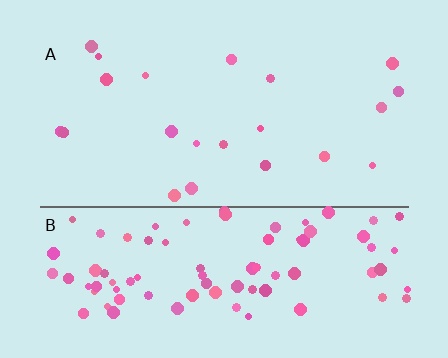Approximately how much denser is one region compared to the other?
Approximately 4.4× — region B over region A.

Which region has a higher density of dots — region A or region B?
B (the bottom).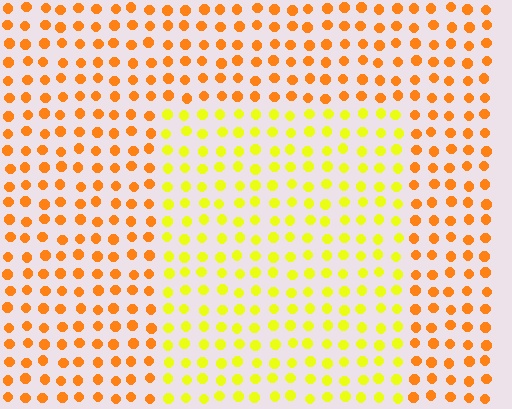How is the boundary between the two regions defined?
The boundary is defined purely by a slight shift in hue (about 37 degrees). Spacing, size, and orientation are identical on both sides.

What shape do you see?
I see a rectangle.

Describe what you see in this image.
The image is filled with small orange elements in a uniform arrangement. A rectangle-shaped region is visible where the elements are tinted to a slightly different hue, forming a subtle color boundary.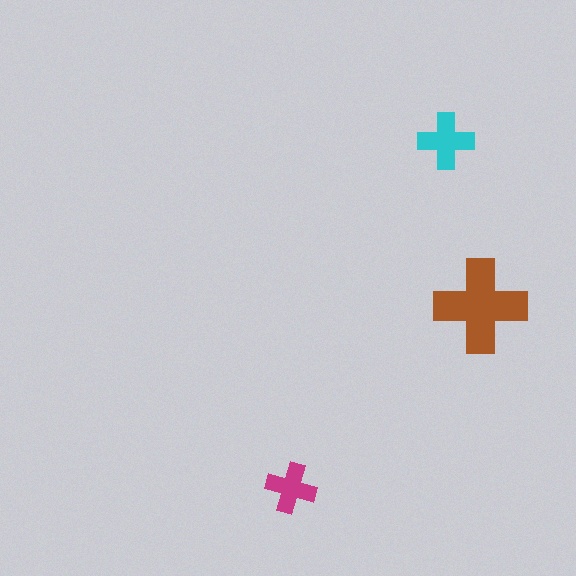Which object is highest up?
The cyan cross is topmost.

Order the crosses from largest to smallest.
the brown one, the cyan one, the magenta one.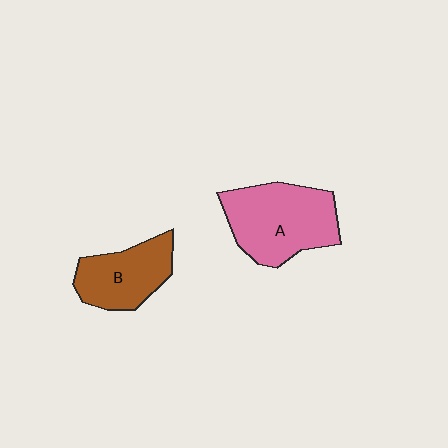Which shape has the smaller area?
Shape B (brown).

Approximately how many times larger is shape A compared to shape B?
Approximately 1.4 times.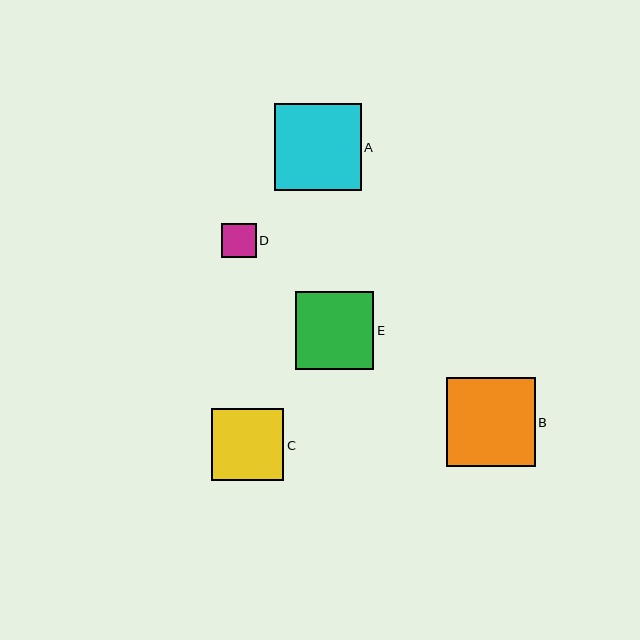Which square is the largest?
Square B is the largest with a size of approximately 89 pixels.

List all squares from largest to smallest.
From largest to smallest: B, A, E, C, D.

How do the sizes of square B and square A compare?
Square B and square A are approximately the same size.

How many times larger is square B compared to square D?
Square B is approximately 2.6 times the size of square D.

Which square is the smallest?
Square D is the smallest with a size of approximately 34 pixels.